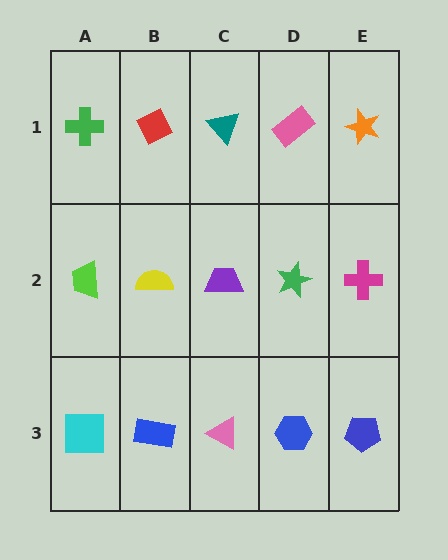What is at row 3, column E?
A blue pentagon.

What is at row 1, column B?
A red diamond.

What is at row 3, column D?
A blue hexagon.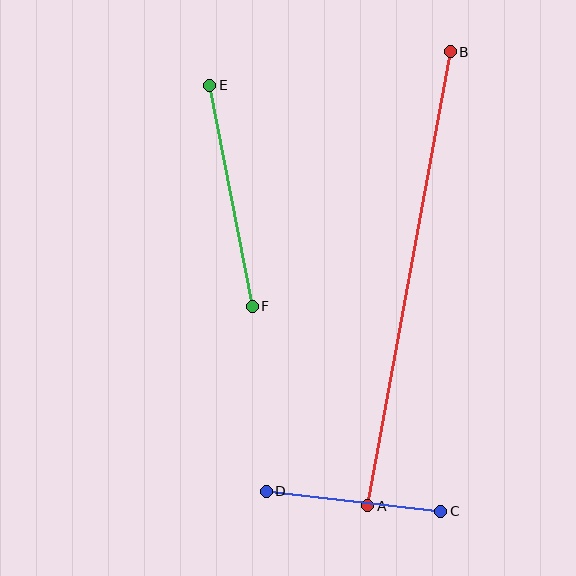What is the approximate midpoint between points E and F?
The midpoint is at approximately (231, 196) pixels.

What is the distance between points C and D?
The distance is approximately 176 pixels.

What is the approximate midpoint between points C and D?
The midpoint is at approximately (353, 501) pixels.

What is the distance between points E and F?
The distance is approximately 225 pixels.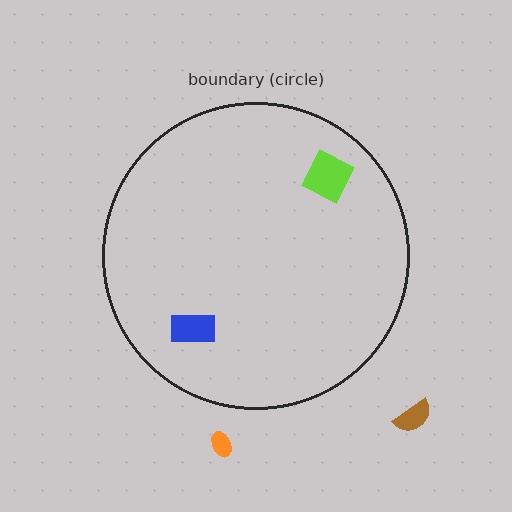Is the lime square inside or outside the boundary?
Inside.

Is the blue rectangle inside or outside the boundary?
Inside.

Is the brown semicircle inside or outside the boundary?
Outside.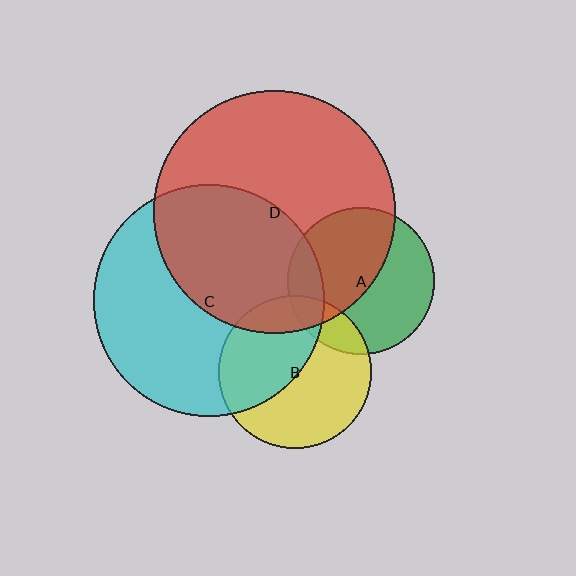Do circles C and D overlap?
Yes.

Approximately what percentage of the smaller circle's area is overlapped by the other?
Approximately 45%.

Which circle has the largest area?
Circle D (red).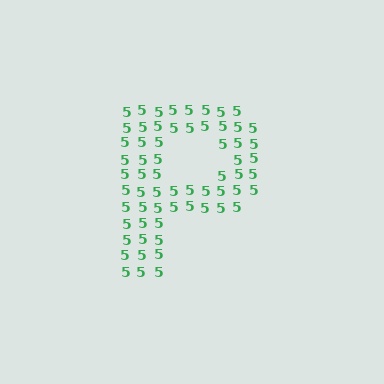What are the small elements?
The small elements are digit 5's.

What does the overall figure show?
The overall figure shows the letter P.